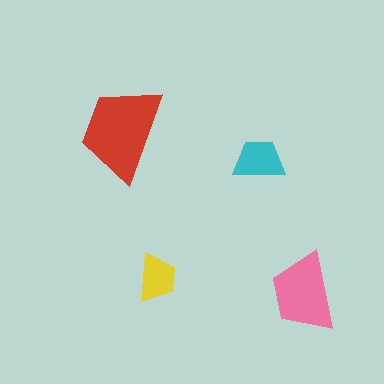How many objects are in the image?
There are 4 objects in the image.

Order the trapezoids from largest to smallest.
the red one, the pink one, the cyan one, the yellow one.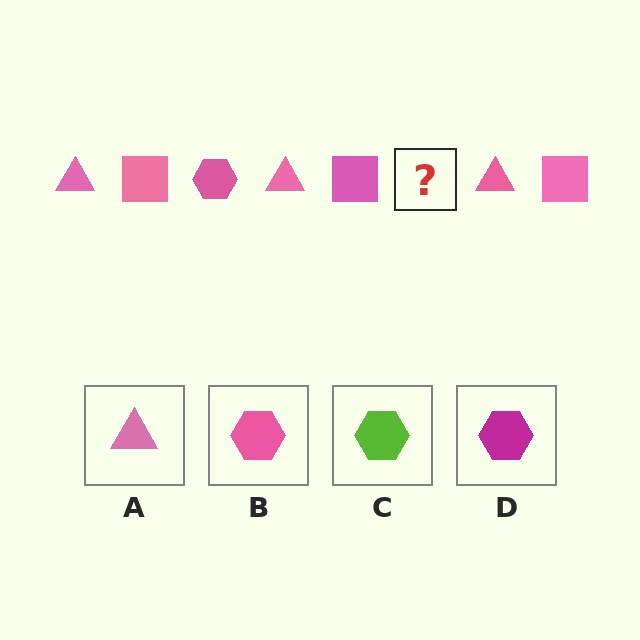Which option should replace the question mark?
Option B.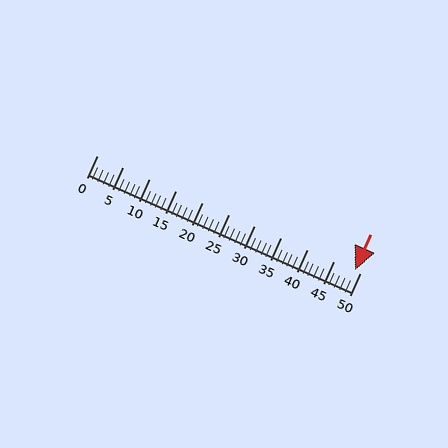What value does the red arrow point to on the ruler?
The red arrow points to approximately 49.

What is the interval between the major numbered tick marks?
The major tick marks are spaced 5 units apart.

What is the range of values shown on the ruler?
The ruler shows values from 0 to 50.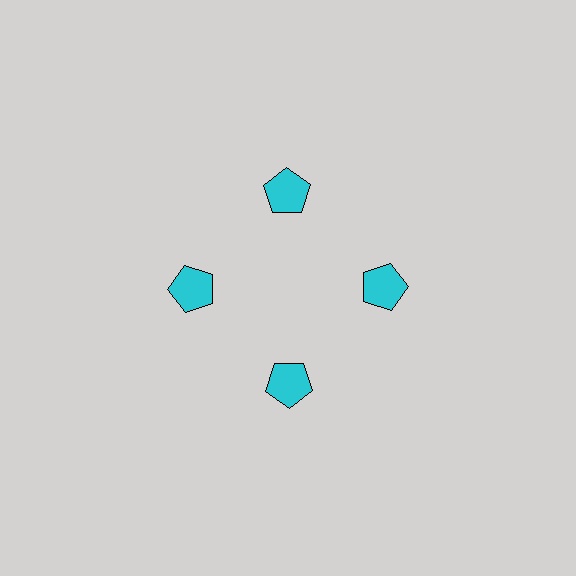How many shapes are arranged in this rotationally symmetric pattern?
There are 4 shapes, arranged in 4 groups of 1.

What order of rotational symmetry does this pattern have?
This pattern has 4-fold rotational symmetry.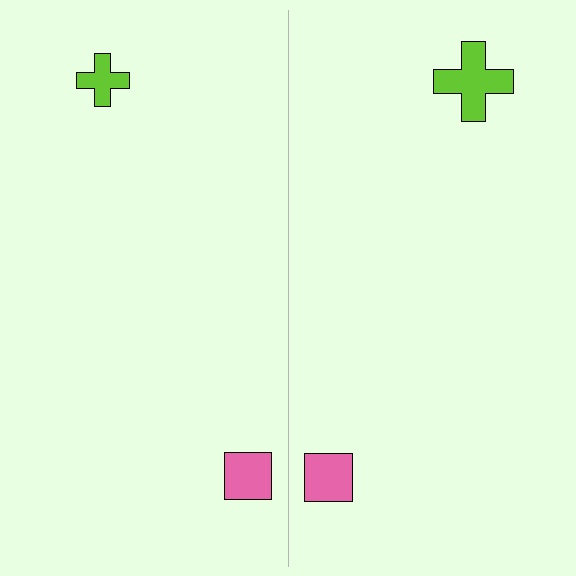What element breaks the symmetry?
The lime cross on the right side has a different size than its mirror counterpart.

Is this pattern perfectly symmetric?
No, the pattern is not perfectly symmetric. The lime cross on the right side has a different size than its mirror counterpart.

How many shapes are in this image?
There are 4 shapes in this image.